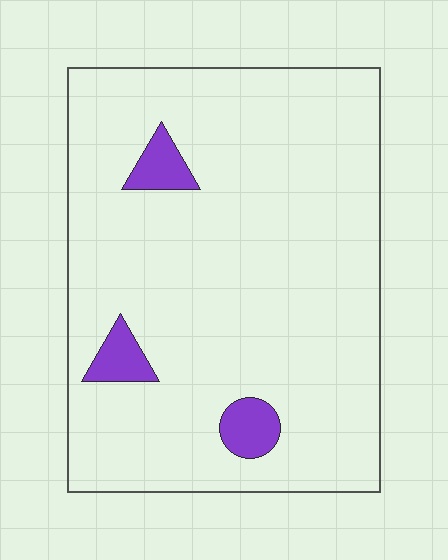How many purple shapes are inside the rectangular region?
3.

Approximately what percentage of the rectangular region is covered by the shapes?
Approximately 5%.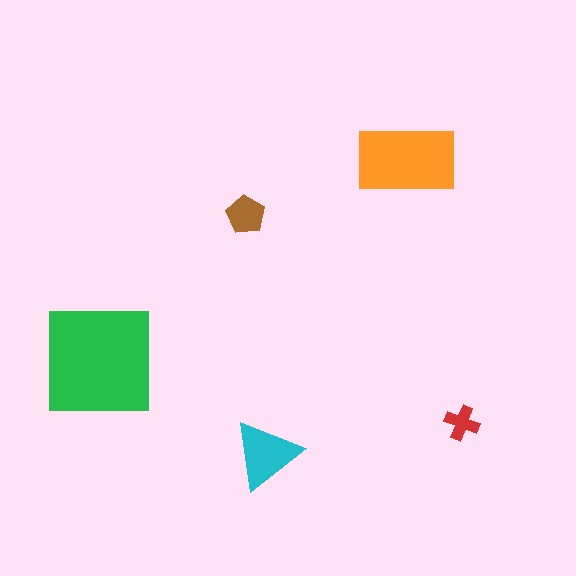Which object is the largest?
The green square.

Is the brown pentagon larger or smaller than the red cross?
Larger.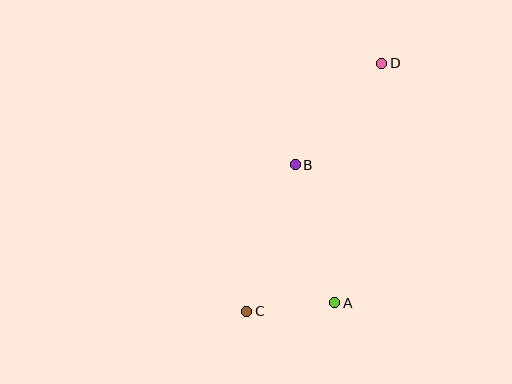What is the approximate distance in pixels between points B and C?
The distance between B and C is approximately 154 pixels.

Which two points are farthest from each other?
Points C and D are farthest from each other.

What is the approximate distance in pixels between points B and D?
The distance between B and D is approximately 133 pixels.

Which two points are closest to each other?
Points A and C are closest to each other.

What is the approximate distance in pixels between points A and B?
The distance between A and B is approximately 143 pixels.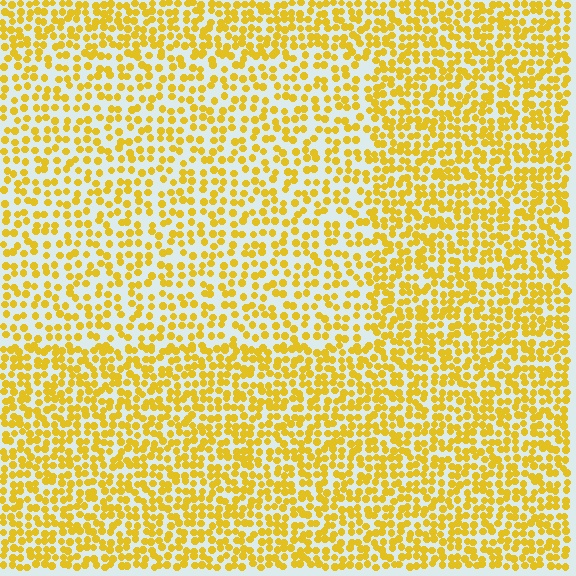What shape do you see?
I see a rectangle.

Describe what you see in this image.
The image contains small yellow elements arranged at two different densities. A rectangle-shaped region is visible where the elements are less densely packed than the surrounding area.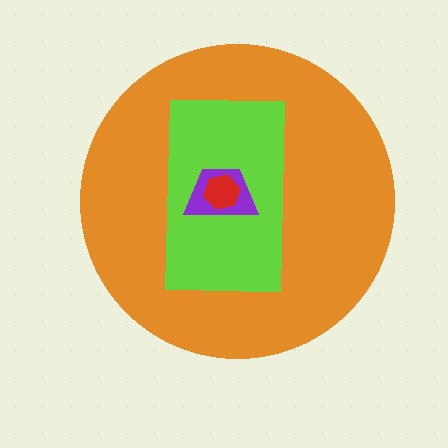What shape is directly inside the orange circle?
The lime rectangle.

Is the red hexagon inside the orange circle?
Yes.